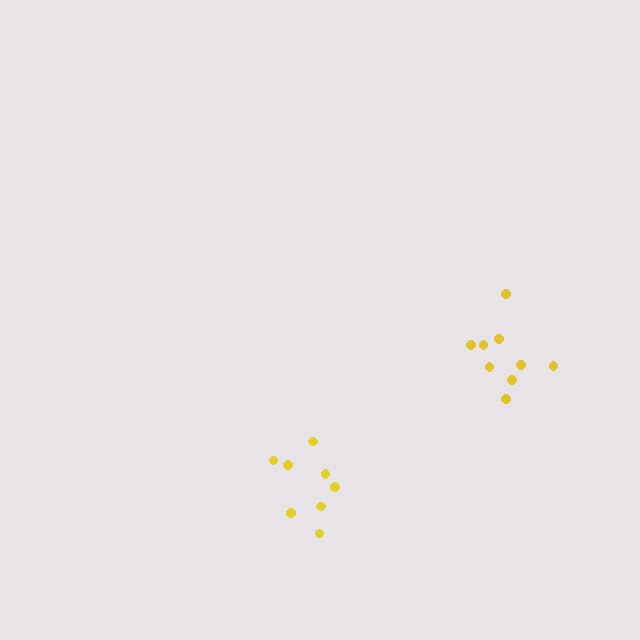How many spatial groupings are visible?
There are 2 spatial groupings.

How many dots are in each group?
Group 1: 8 dots, Group 2: 9 dots (17 total).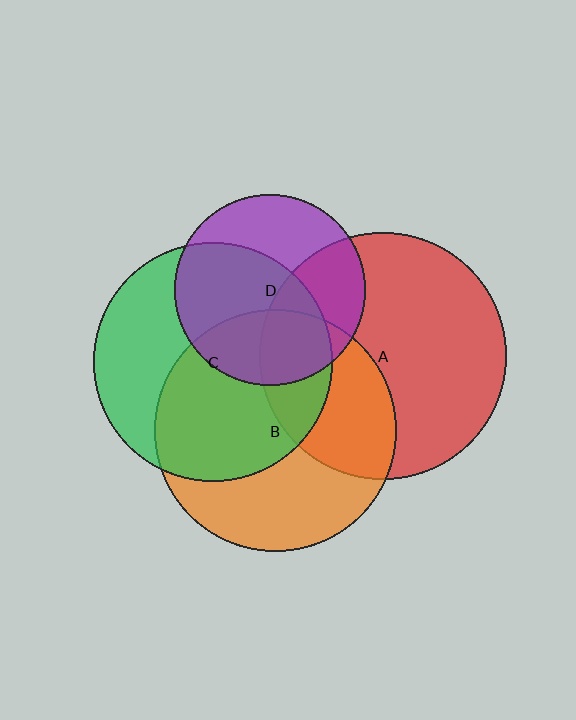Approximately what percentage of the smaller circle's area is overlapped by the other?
Approximately 30%.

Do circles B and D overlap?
Yes.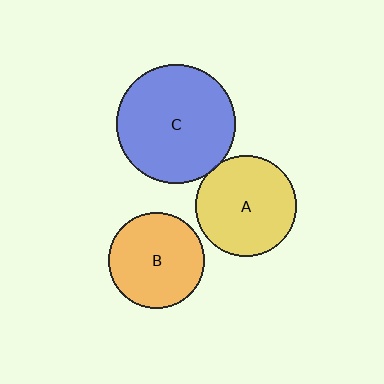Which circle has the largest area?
Circle C (blue).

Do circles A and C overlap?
Yes.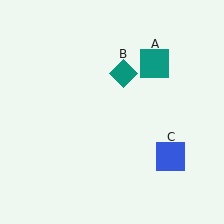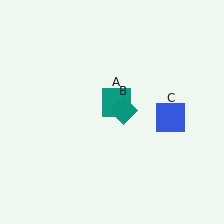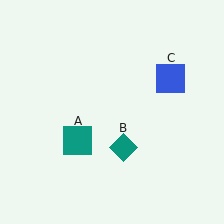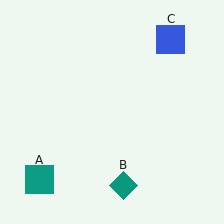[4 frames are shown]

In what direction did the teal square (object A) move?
The teal square (object A) moved down and to the left.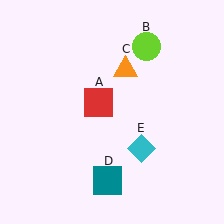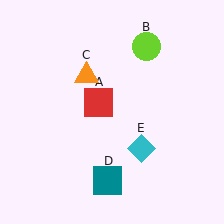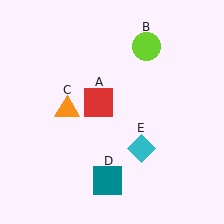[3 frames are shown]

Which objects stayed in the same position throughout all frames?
Red square (object A) and lime circle (object B) and teal square (object D) and cyan diamond (object E) remained stationary.